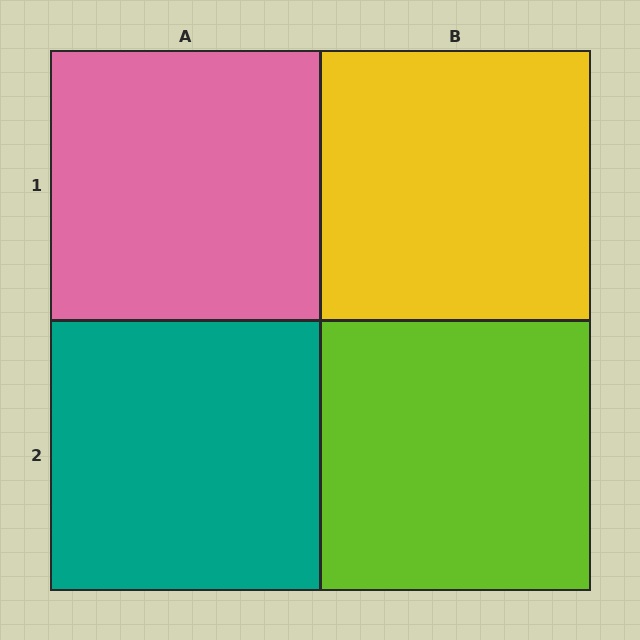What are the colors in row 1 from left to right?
Pink, yellow.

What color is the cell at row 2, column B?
Lime.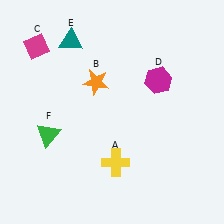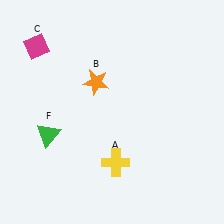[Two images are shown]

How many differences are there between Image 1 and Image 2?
There are 2 differences between the two images.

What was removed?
The teal triangle (E), the magenta hexagon (D) were removed in Image 2.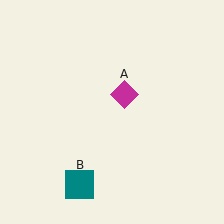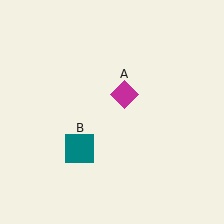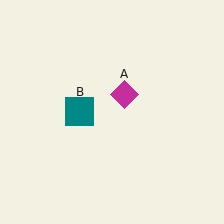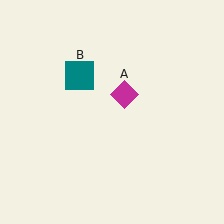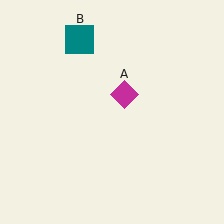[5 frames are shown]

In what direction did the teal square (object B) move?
The teal square (object B) moved up.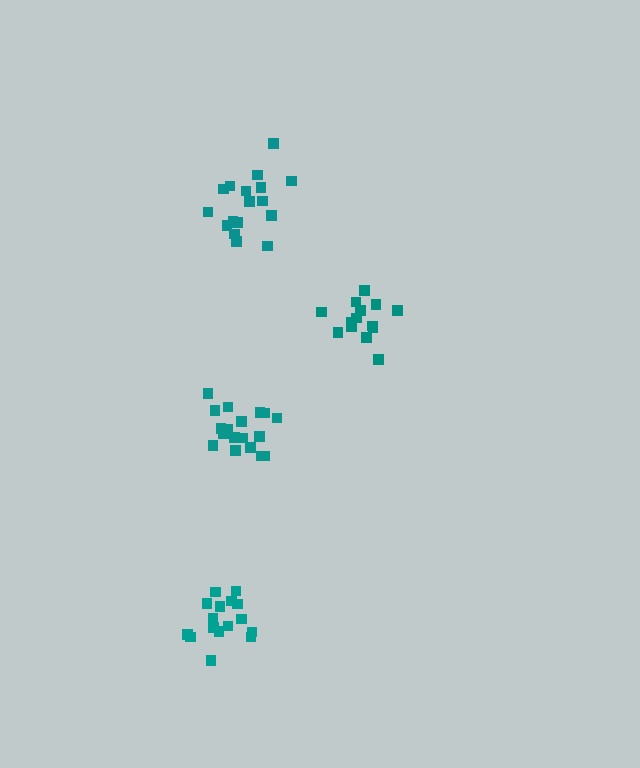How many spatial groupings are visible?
There are 4 spatial groupings.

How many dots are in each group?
Group 1: 17 dots, Group 2: 19 dots, Group 3: 14 dots, Group 4: 16 dots (66 total).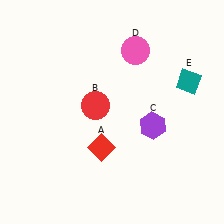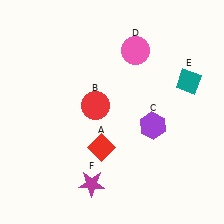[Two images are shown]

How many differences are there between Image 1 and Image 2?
There is 1 difference between the two images.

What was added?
A magenta star (F) was added in Image 2.